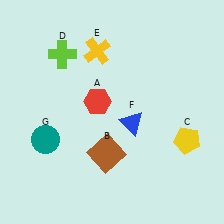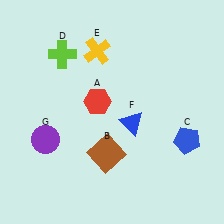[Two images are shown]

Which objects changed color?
C changed from yellow to blue. G changed from teal to purple.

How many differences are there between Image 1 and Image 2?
There are 2 differences between the two images.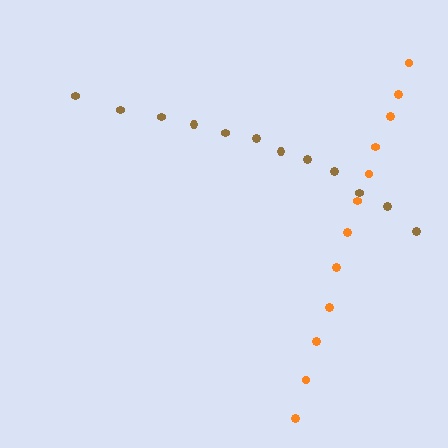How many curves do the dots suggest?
There are 2 distinct paths.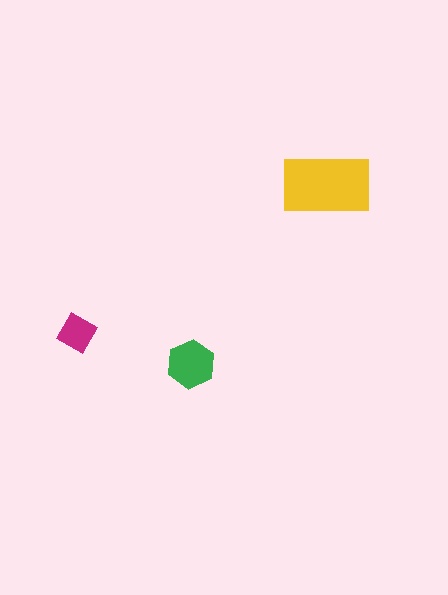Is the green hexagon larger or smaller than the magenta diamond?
Larger.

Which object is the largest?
The yellow rectangle.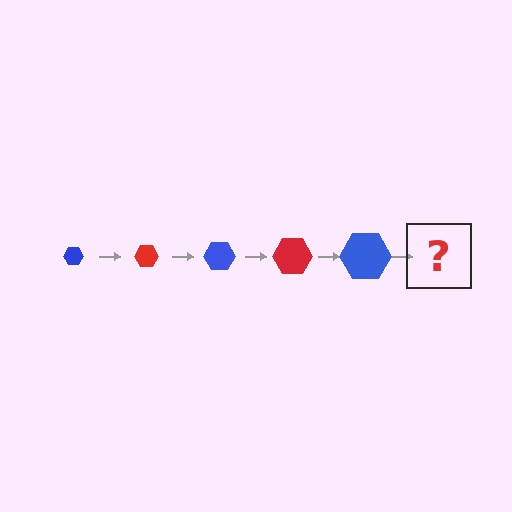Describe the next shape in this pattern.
It should be a red hexagon, larger than the previous one.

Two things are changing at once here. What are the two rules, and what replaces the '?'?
The two rules are that the hexagon grows larger each step and the color cycles through blue and red. The '?' should be a red hexagon, larger than the previous one.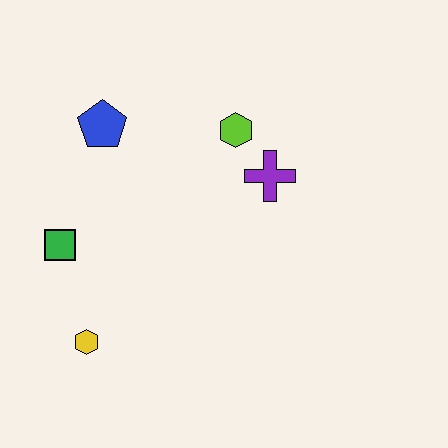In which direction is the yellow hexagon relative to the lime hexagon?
The yellow hexagon is below the lime hexagon.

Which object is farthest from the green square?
The purple cross is farthest from the green square.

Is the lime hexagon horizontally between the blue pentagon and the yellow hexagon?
No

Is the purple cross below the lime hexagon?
Yes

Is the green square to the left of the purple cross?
Yes